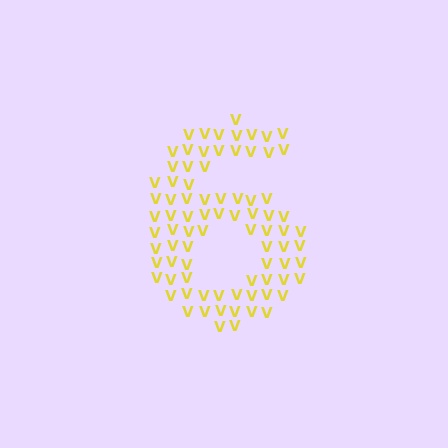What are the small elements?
The small elements are letter V's.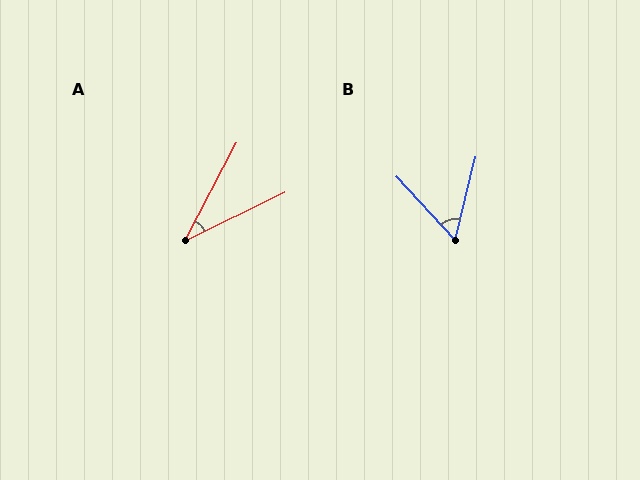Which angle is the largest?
B, at approximately 57 degrees.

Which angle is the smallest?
A, at approximately 36 degrees.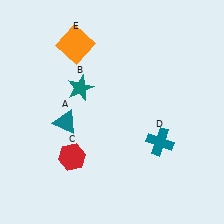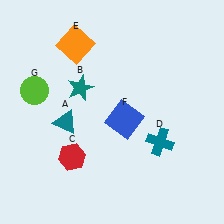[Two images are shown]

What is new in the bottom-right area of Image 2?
A blue square (F) was added in the bottom-right area of Image 2.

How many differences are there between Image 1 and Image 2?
There are 2 differences between the two images.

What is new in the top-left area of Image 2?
A lime circle (G) was added in the top-left area of Image 2.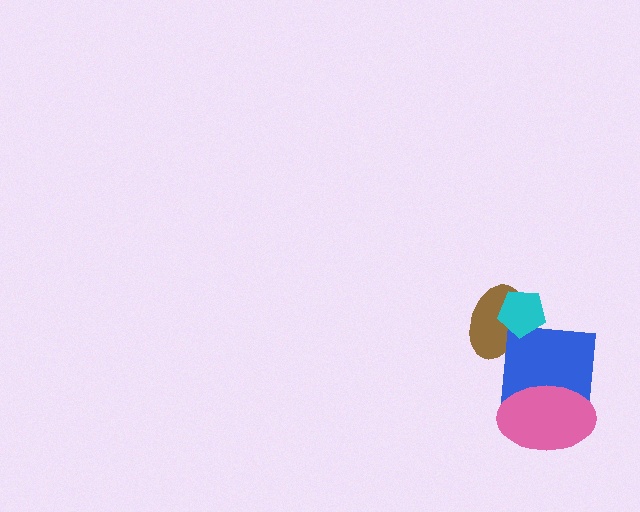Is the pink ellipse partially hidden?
No, no other shape covers it.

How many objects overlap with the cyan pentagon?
1 object overlaps with the cyan pentagon.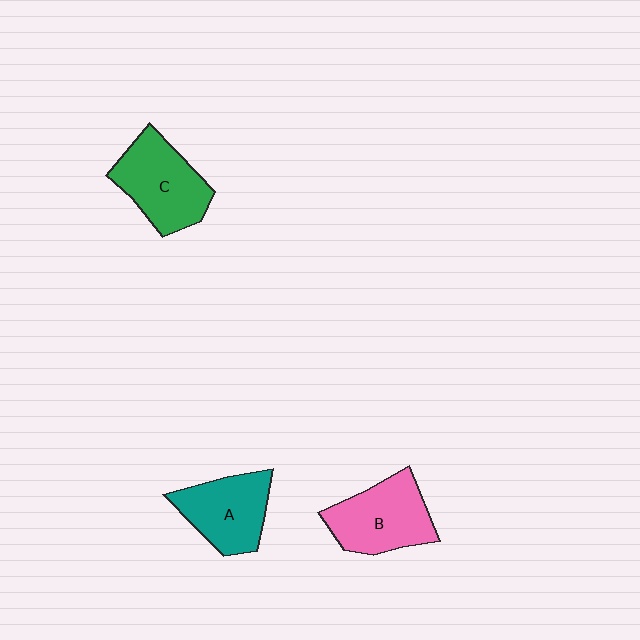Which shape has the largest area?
Shape C (green).